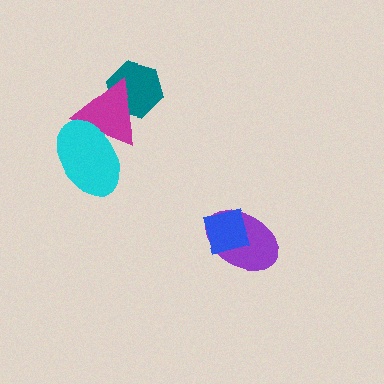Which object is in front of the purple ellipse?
The blue diamond is in front of the purple ellipse.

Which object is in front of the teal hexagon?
The magenta triangle is in front of the teal hexagon.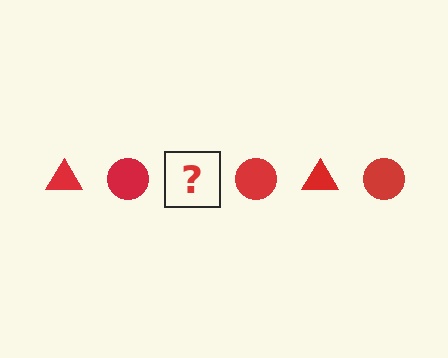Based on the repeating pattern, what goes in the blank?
The blank should be a red triangle.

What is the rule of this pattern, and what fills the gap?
The rule is that the pattern cycles through triangle, circle shapes in red. The gap should be filled with a red triangle.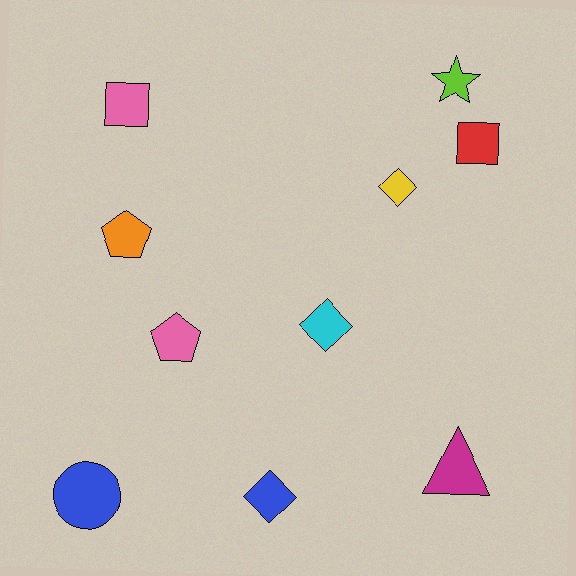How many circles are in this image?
There is 1 circle.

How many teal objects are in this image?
There are no teal objects.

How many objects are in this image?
There are 10 objects.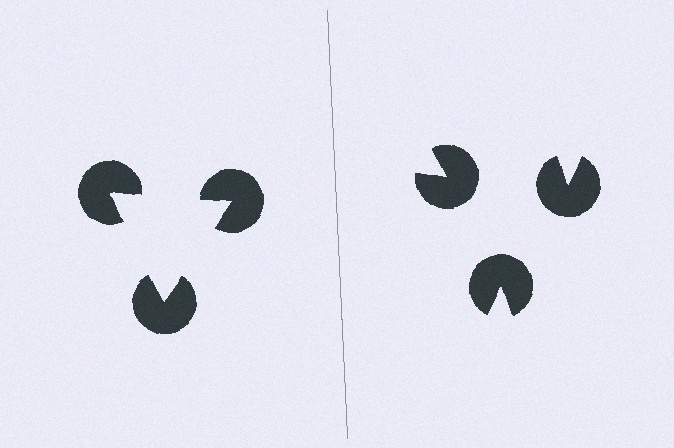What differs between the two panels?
The pac-man discs are positioned identically on both sides; only the wedge orientations differ. On the left they align to a triangle; on the right they are misaligned.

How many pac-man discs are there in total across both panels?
6 — 3 on each side.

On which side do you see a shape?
An illusory triangle appears on the left side. On the right side the wedge cuts are rotated, so no coherent shape forms.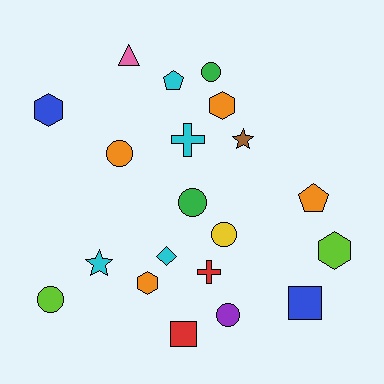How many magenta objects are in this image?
There are no magenta objects.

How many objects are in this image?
There are 20 objects.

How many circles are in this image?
There are 6 circles.